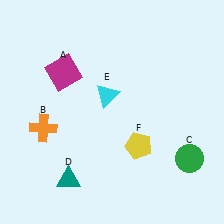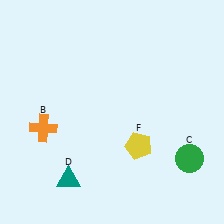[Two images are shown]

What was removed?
The cyan triangle (E), the magenta square (A) were removed in Image 2.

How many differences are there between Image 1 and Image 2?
There are 2 differences between the two images.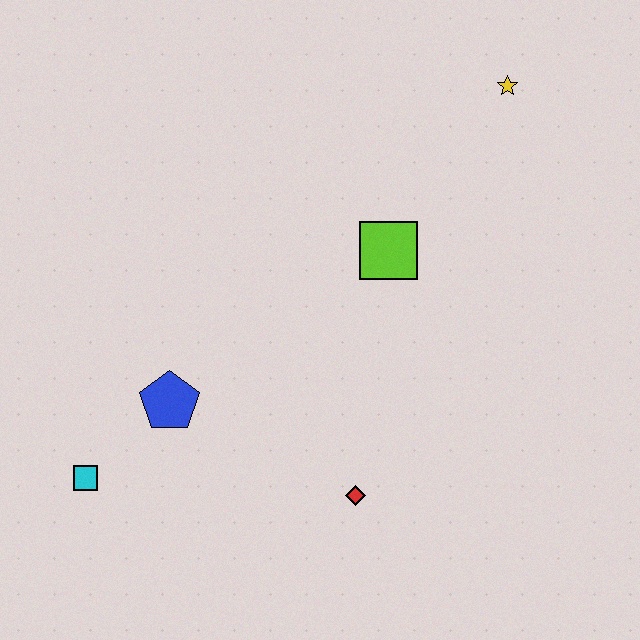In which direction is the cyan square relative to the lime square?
The cyan square is to the left of the lime square.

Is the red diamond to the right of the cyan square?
Yes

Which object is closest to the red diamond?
The blue pentagon is closest to the red diamond.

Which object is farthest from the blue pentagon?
The yellow star is farthest from the blue pentagon.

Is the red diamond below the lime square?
Yes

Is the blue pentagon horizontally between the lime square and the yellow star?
No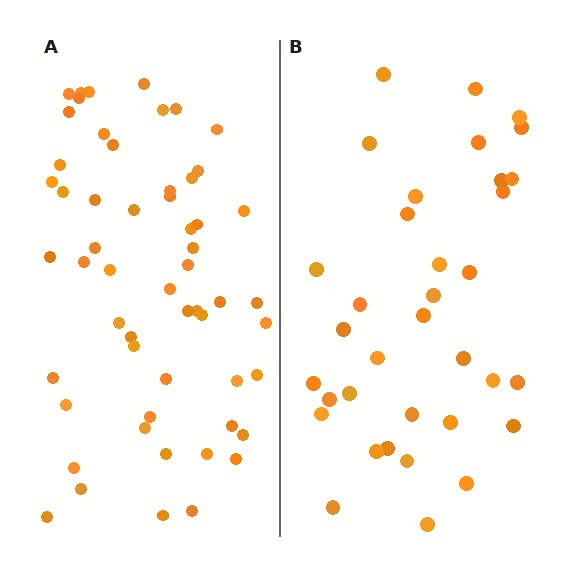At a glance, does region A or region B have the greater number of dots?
Region A (the left region) has more dots.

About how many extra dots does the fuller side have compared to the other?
Region A has approximately 20 more dots than region B.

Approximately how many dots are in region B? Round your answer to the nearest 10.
About 40 dots. (The exact count is 35, which rounds to 40.)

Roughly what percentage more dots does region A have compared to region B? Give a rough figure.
About 60% more.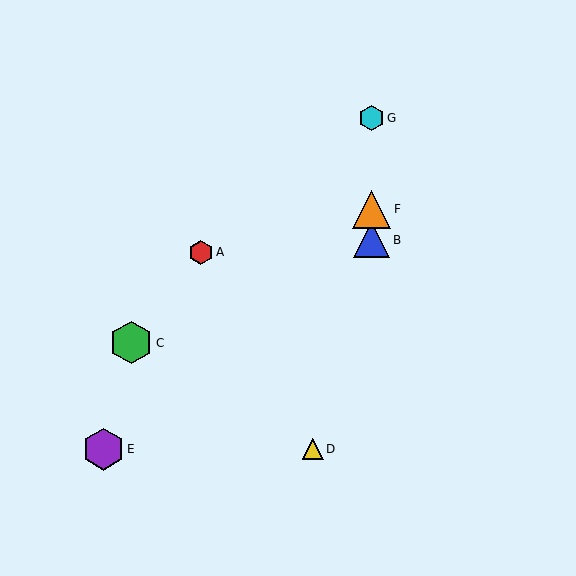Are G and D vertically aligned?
No, G is at x≈372 and D is at x≈313.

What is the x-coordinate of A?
Object A is at x≈201.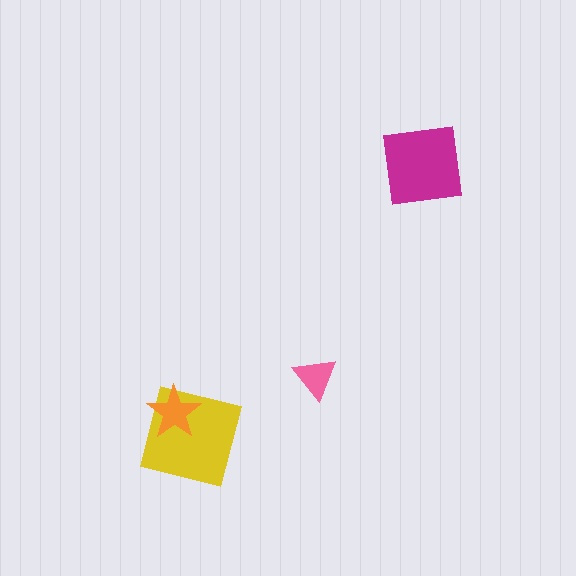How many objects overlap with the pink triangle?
0 objects overlap with the pink triangle.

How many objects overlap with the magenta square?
0 objects overlap with the magenta square.